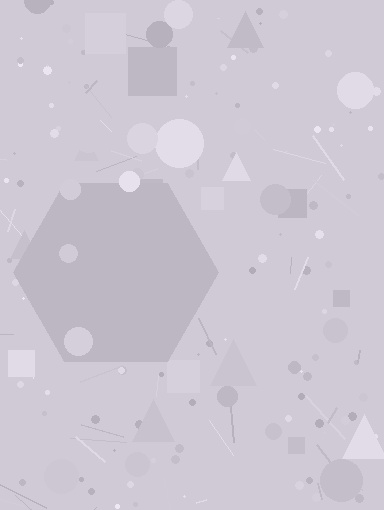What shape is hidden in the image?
A hexagon is hidden in the image.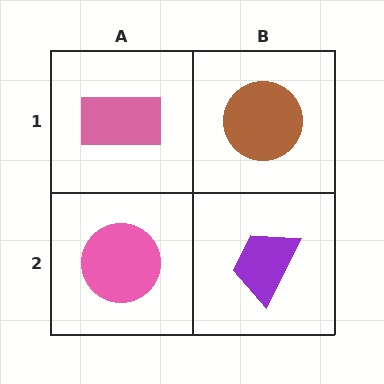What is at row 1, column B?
A brown circle.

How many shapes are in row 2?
2 shapes.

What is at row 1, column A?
A pink rectangle.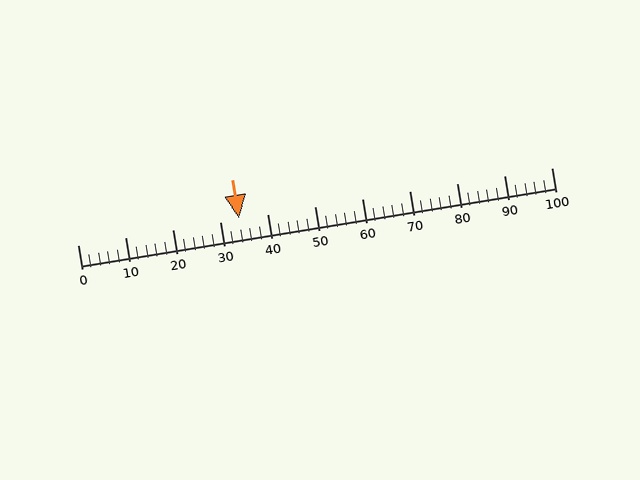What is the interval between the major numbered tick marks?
The major tick marks are spaced 10 units apart.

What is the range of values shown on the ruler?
The ruler shows values from 0 to 100.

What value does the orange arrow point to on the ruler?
The orange arrow points to approximately 34.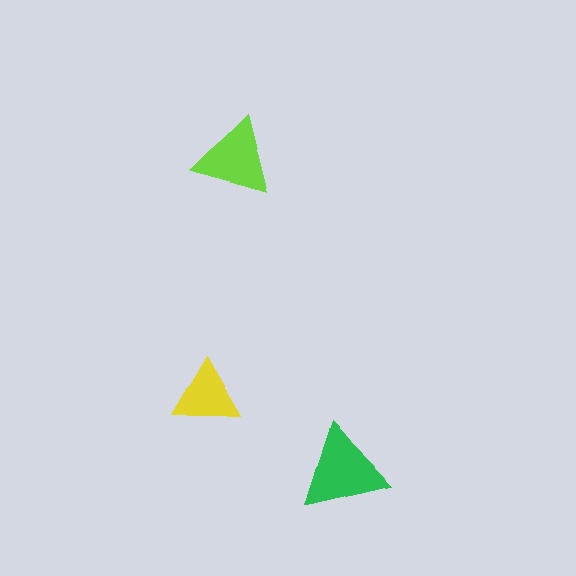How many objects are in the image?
There are 3 objects in the image.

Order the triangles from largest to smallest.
the green one, the lime one, the yellow one.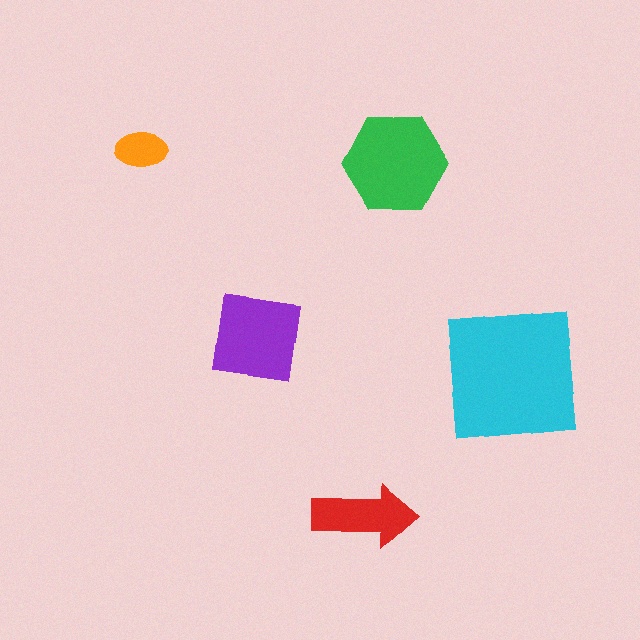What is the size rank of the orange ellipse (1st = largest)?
5th.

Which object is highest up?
The orange ellipse is topmost.